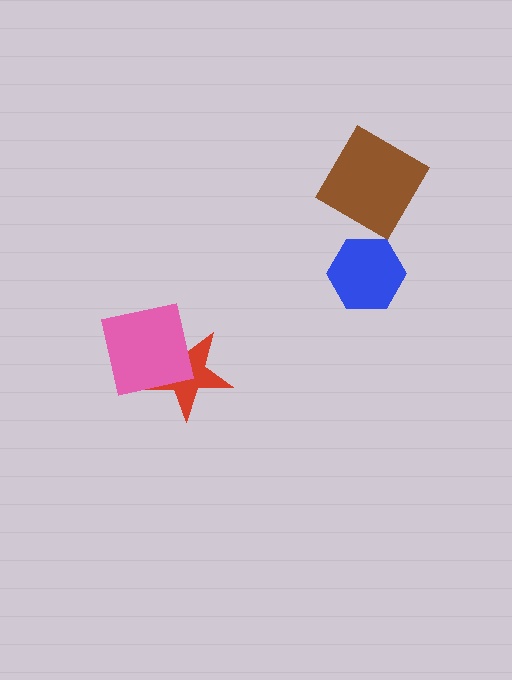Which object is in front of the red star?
The pink square is in front of the red star.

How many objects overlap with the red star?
1 object overlaps with the red star.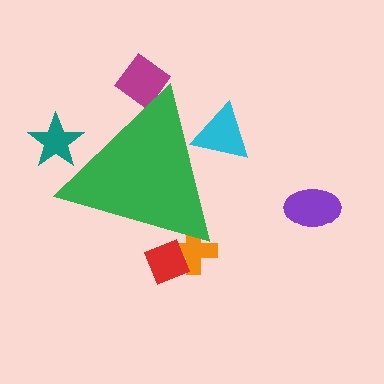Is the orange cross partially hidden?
Yes, the orange cross is partially hidden behind the green triangle.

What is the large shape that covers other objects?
A green triangle.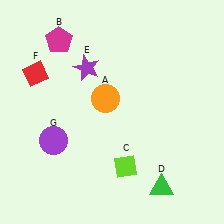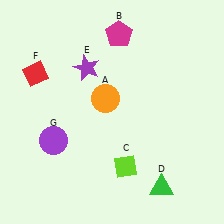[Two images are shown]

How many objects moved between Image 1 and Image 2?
1 object moved between the two images.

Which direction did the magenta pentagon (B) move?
The magenta pentagon (B) moved right.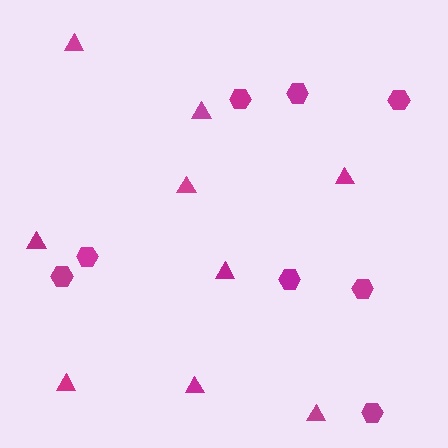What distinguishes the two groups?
There are 2 groups: one group of hexagons (8) and one group of triangles (9).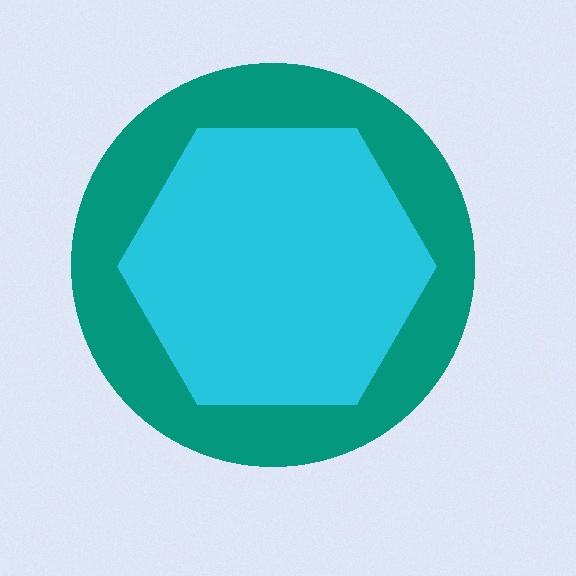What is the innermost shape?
The cyan hexagon.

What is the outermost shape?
The teal circle.